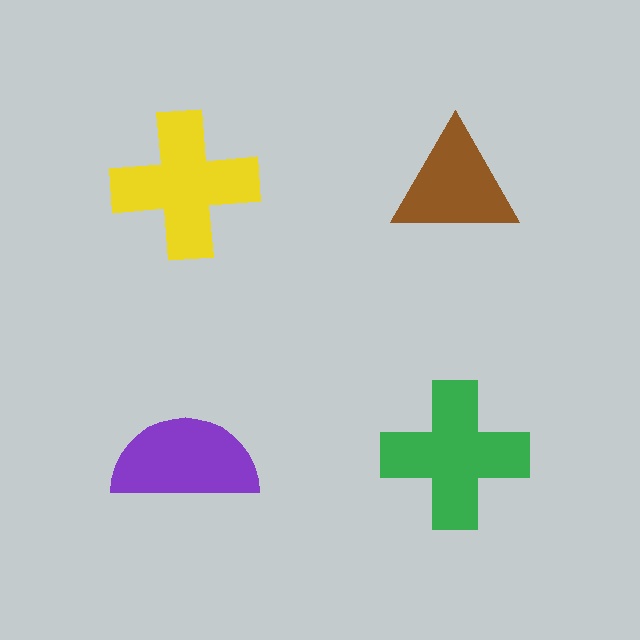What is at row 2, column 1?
A purple semicircle.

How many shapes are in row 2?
2 shapes.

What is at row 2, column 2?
A green cross.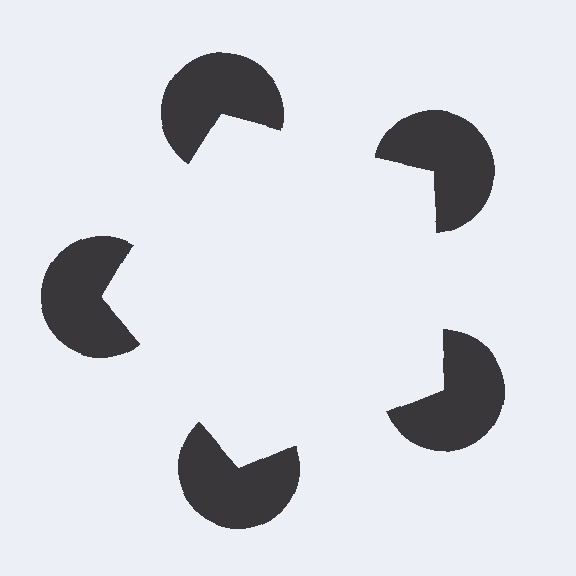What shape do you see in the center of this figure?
An illusory pentagon — its edges are inferred from the aligned wedge cuts in the pac-man discs, not physically drawn.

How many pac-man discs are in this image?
There are 5 — one at each vertex of the illusory pentagon.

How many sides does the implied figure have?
5 sides.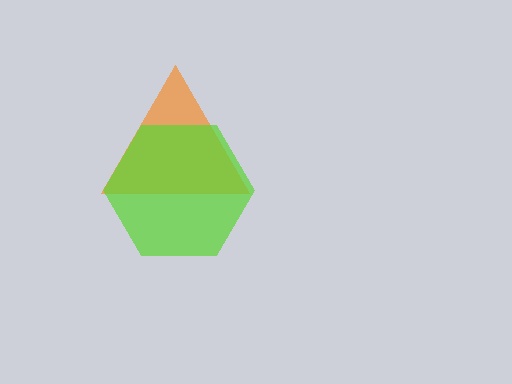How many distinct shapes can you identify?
There are 2 distinct shapes: an orange triangle, a lime hexagon.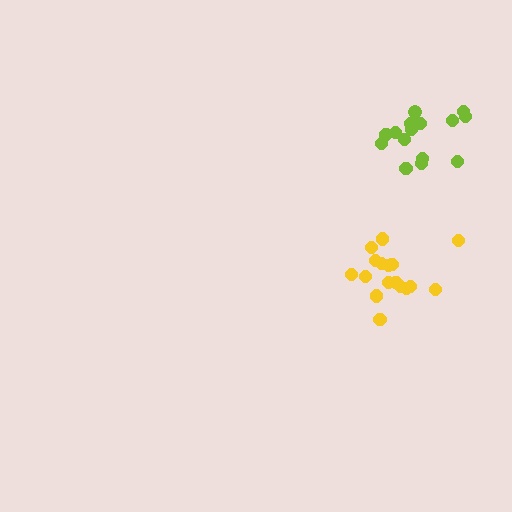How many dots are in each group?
Group 1: 15 dots, Group 2: 17 dots (32 total).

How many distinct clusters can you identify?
There are 2 distinct clusters.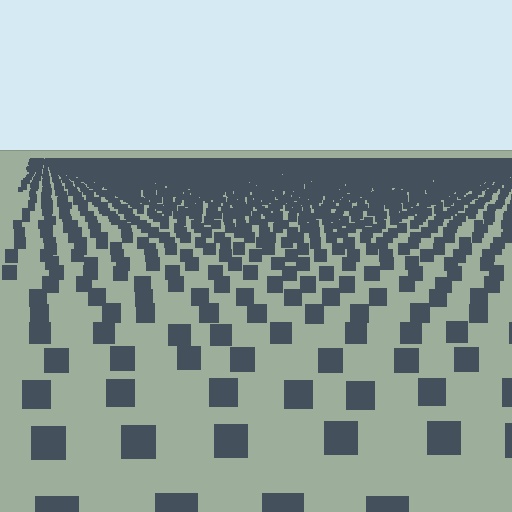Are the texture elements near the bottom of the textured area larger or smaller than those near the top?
Larger. Near the bottom, elements are closer to the viewer and appear at a bigger on-screen size.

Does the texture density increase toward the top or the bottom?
Density increases toward the top.